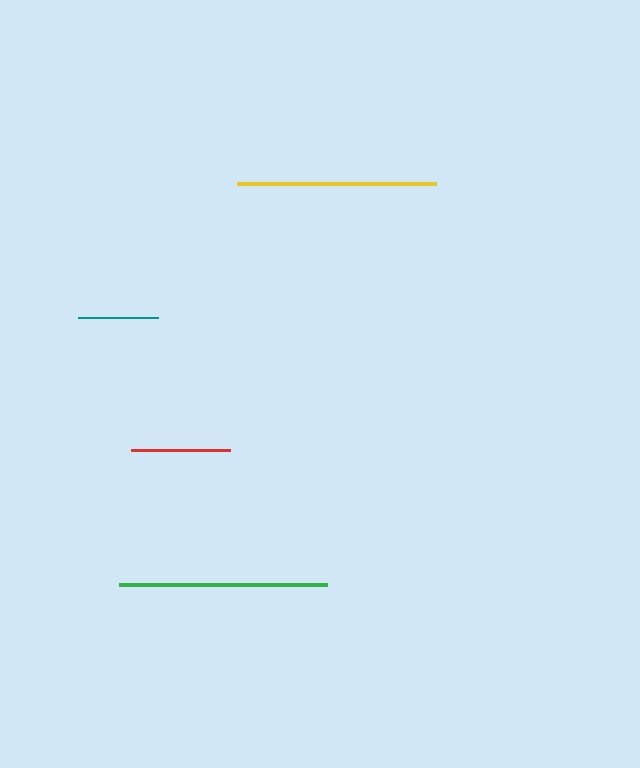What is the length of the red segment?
The red segment is approximately 99 pixels long.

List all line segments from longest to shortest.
From longest to shortest: green, yellow, red, teal.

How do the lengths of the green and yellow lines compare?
The green and yellow lines are approximately the same length.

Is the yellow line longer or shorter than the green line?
The green line is longer than the yellow line.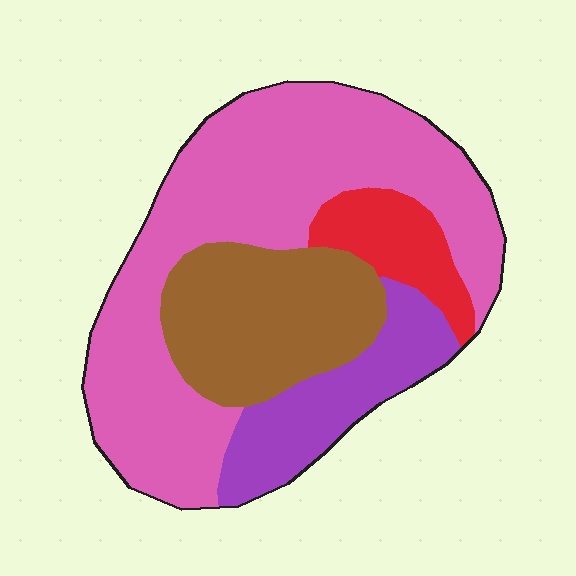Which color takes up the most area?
Pink, at roughly 50%.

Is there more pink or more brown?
Pink.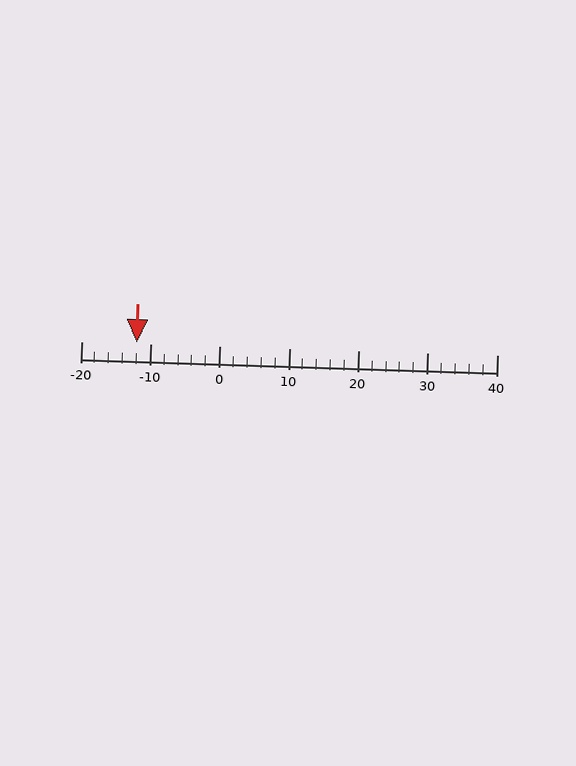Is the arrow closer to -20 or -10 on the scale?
The arrow is closer to -10.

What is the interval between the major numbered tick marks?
The major tick marks are spaced 10 units apart.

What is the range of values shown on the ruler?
The ruler shows values from -20 to 40.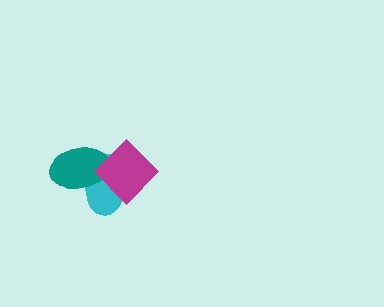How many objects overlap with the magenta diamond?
2 objects overlap with the magenta diamond.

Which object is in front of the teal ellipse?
The magenta diamond is in front of the teal ellipse.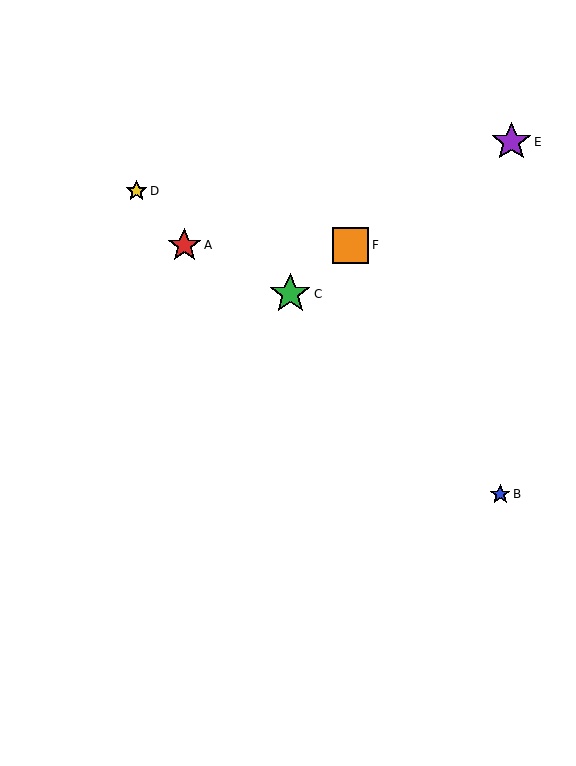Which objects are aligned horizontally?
Objects A, F are aligned horizontally.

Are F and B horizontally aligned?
No, F is at y≈245 and B is at y≈494.